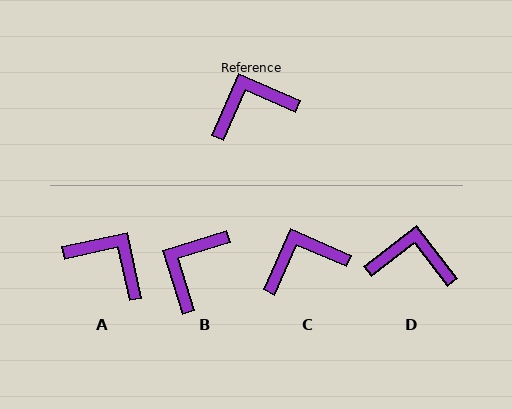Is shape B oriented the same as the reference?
No, it is off by about 41 degrees.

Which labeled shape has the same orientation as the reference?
C.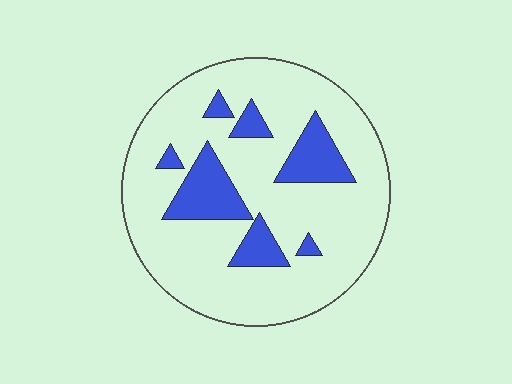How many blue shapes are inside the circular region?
7.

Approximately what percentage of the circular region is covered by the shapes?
Approximately 20%.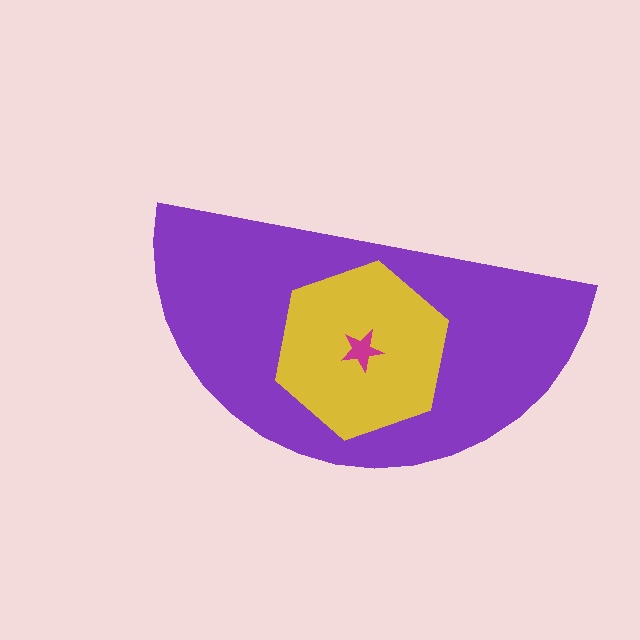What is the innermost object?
The magenta star.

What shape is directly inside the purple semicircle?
The yellow hexagon.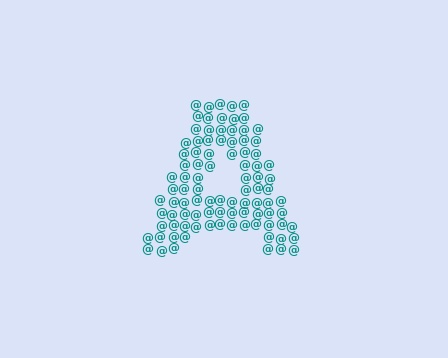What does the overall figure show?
The overall figure shows the letter A.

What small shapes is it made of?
It is made of small at signs.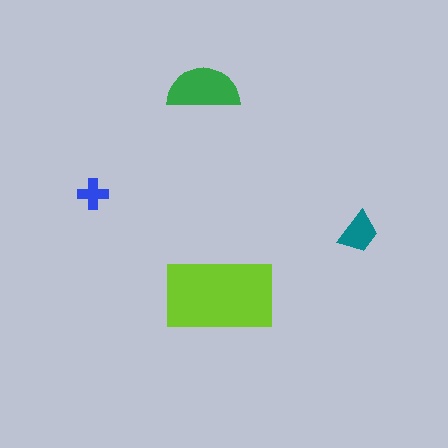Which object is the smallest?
The blue cross.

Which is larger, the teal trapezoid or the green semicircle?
The green semicircle.